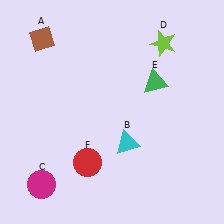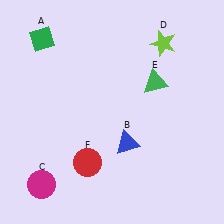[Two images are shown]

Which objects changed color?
A changed from brown to green. B changed from cyan to blue.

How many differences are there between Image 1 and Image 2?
There are 2 differences between the two images.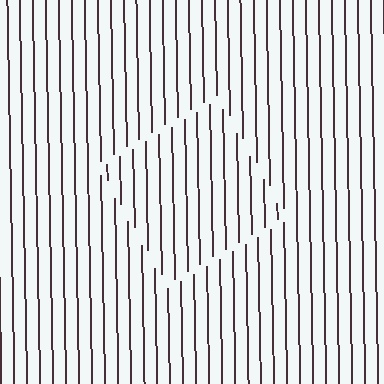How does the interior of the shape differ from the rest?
The interior of the shape contains the same grating, shifted by half a period — the contour is defined by the phase discontinuity where line-ends from the inner and outer gratings abut.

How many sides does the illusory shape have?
4 sides — the line-ends trace a square.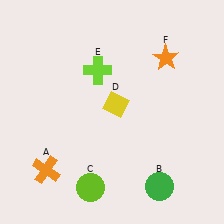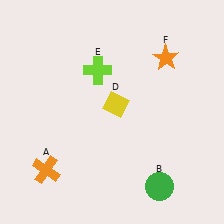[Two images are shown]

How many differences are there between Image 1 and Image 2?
There is 1 difference between the two images.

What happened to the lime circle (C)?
The lime circle (C) was removed in Image 2. It was in the bottom-left area of Image 1.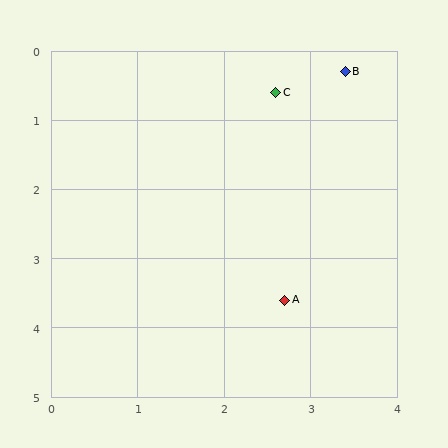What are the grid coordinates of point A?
Point A is at approximately (2.7, 3.6).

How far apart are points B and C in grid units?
Points B and C are about 0.9 grid units apart.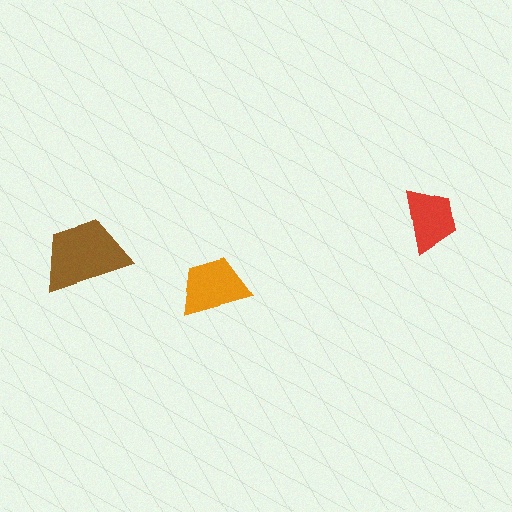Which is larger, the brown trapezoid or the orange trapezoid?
The brown one.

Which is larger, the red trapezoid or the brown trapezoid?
The brown one.